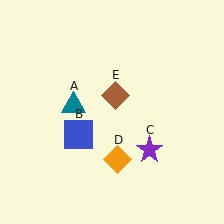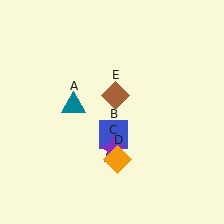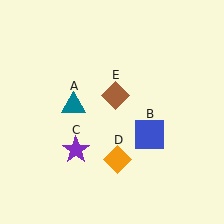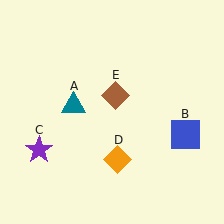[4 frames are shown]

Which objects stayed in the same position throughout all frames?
Teal triangle (object A) and orange diamond (object D) and brown diamond (object E) remained stationary.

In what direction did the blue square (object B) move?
The blue square (object B) moved right.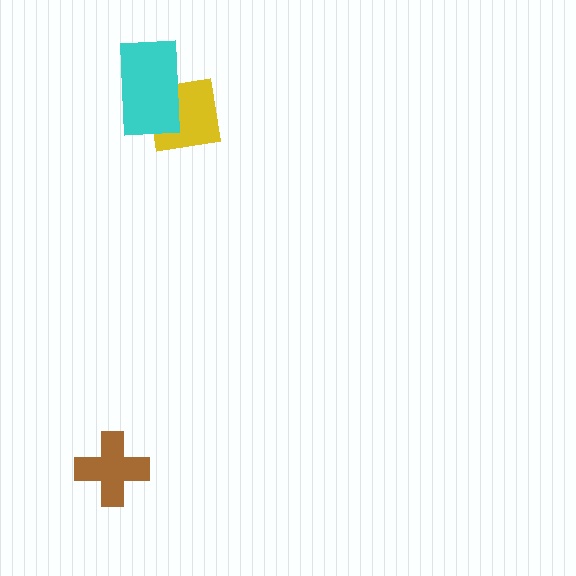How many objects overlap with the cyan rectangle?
1 object overlaps with the cyan rectangle.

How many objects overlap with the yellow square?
1 object overlaps with the yellow square.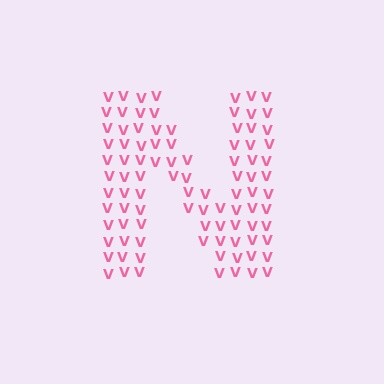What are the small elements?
The small elements are letter V's.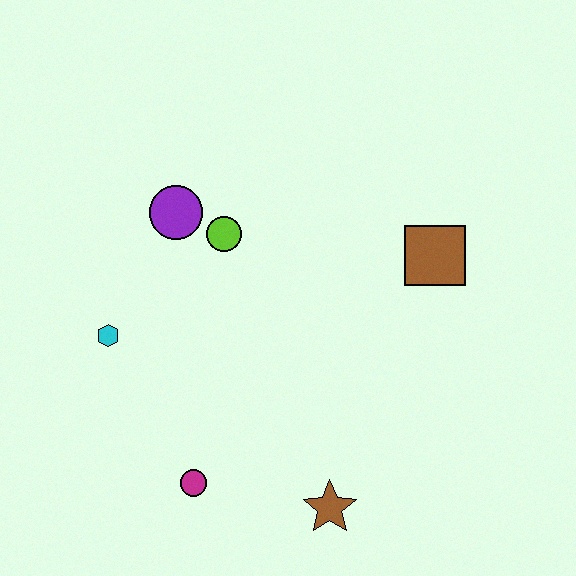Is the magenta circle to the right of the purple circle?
Yes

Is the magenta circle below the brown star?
No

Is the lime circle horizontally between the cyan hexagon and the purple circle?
No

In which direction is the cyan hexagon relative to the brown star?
The cyan hexagon is to the left of the brown star.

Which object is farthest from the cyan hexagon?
The brown square is farthest from the cyan hexagon.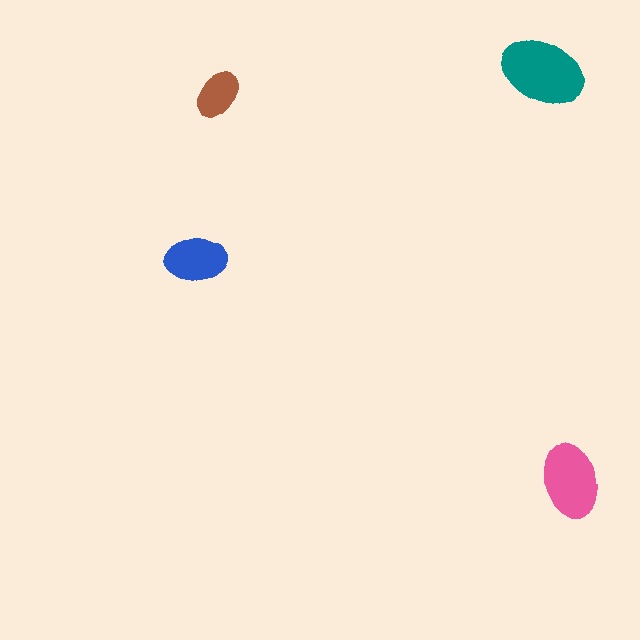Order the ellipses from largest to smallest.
the teal one, the pink one, the blue one, the brown one.